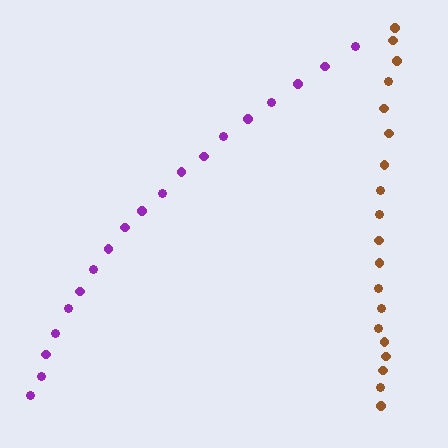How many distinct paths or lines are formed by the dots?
There are 2 distinct paths.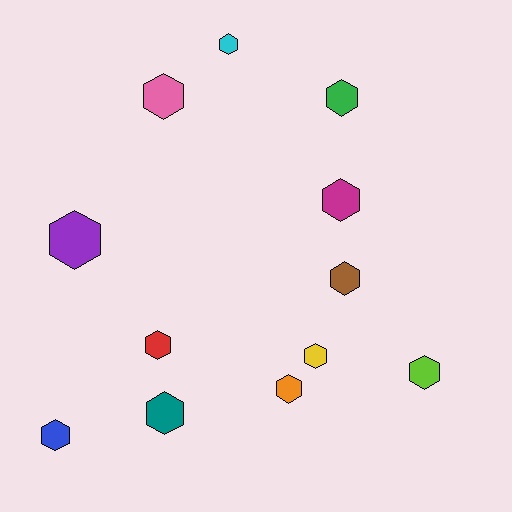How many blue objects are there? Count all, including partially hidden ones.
There is 1 blue object.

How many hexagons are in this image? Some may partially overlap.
There are 12 hexagons.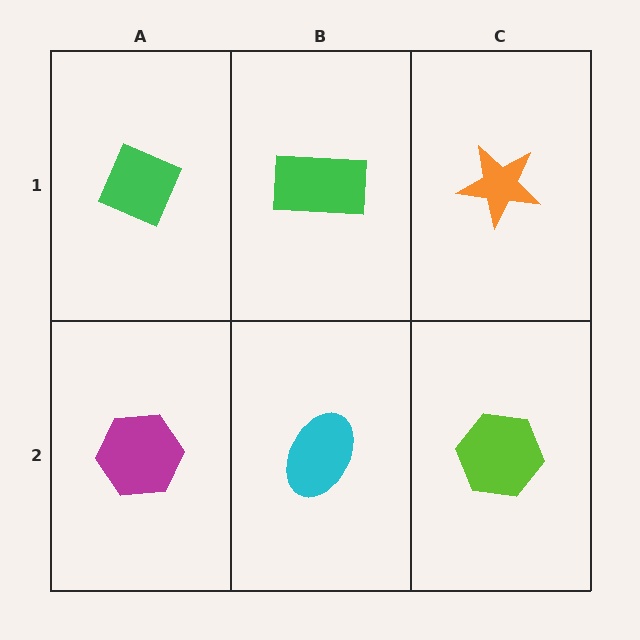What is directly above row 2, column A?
A green diamond.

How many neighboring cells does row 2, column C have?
2.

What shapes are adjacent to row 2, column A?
A green diamond (row 1, column A), a cyan ellipse (row 2, column B).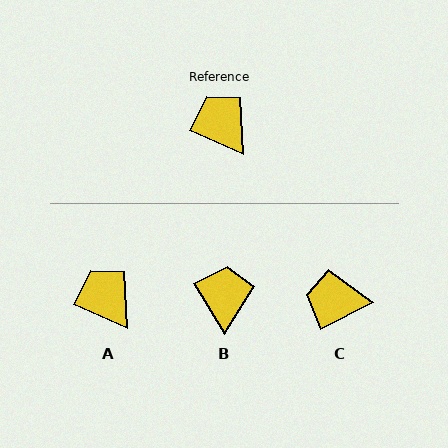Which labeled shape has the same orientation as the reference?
A.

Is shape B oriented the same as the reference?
No, it is off by about 35 degrees.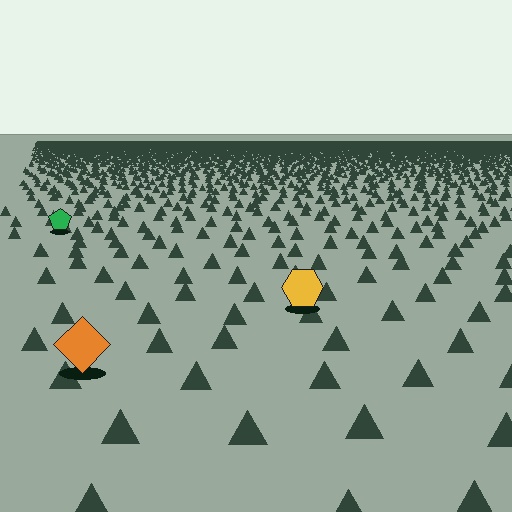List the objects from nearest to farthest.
From nearest to farthest: the orange diamond, the yellow hexagon, the green pentagon.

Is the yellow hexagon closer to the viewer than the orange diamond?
No. The orange diamond is closer — you can tell from the texture gradient: the ground texture is coarser near it.